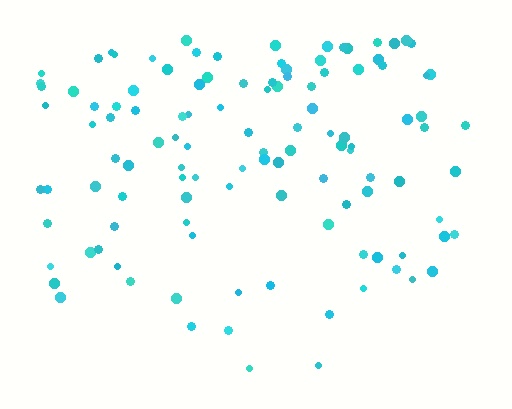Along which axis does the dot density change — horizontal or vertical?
Vertical.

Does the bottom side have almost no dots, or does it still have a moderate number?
Still a moderate number, just noticeably fewer than the top.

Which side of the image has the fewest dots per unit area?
The bottom.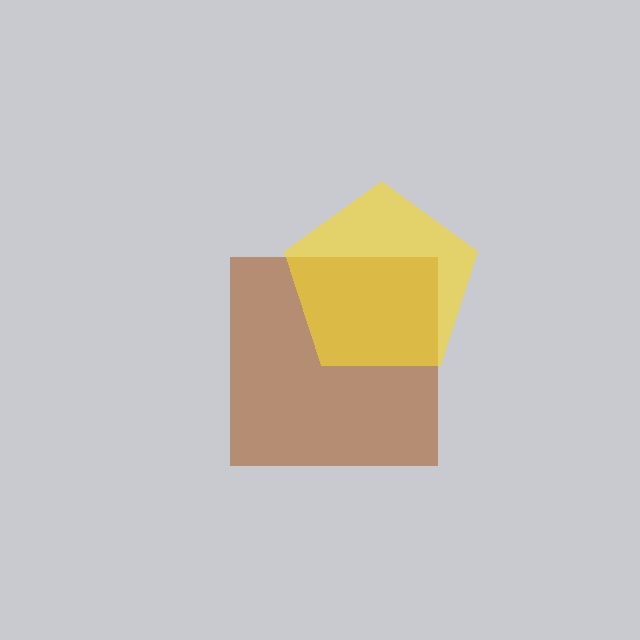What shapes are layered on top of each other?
The layered shapes are: a brown square, a yellow pentagon.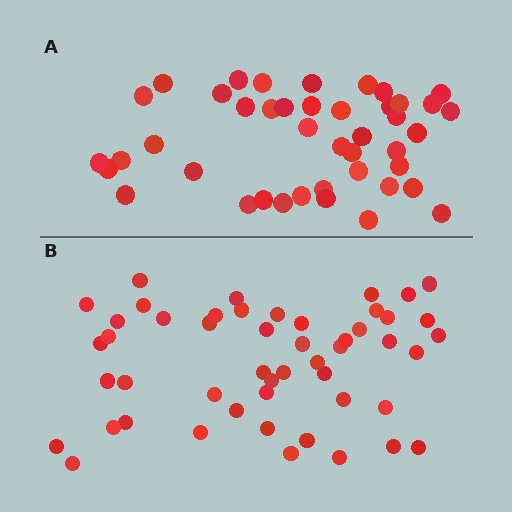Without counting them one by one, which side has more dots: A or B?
Region B (the bottom region) has more dots.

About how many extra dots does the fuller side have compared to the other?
Region B has roughly 8 or so more dots than region A.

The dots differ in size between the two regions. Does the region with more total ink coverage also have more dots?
No. Region A has more total ink coverage because its dots are larger, but region B actually contains more individual dots. Total area can be misleading — the number of items is what matters here.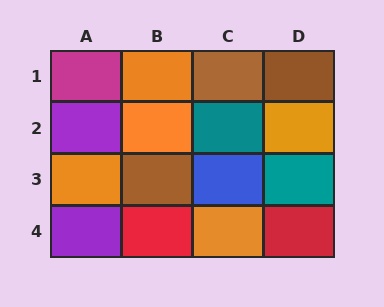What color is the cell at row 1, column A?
Magenta.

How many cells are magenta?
1 cell is magenta.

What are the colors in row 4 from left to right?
Purple, red, orange, red.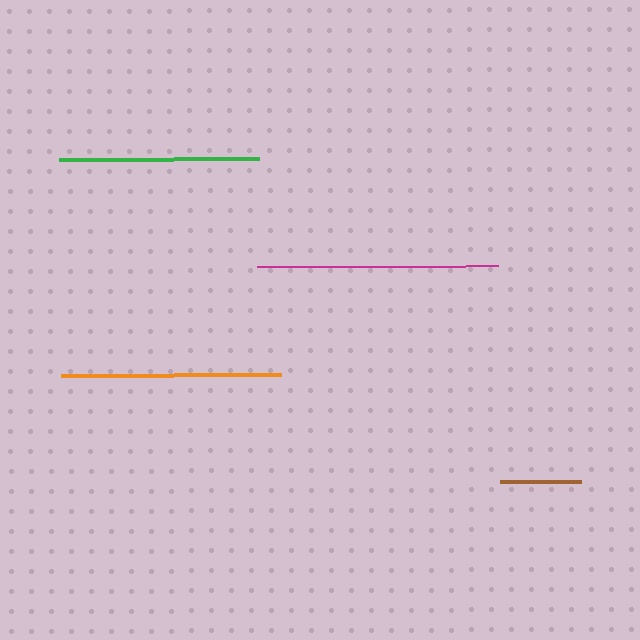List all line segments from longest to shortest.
From longest to shortest: magenta, orange, green, brown.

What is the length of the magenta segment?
The magenta segment is approximately 241 pixels long.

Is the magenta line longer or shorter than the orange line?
The magenta line is longer than the orange line.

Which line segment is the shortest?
The brown line is the shortest at approximately 81 pixels.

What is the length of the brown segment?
The brown segment is approximately 81 pixels long.